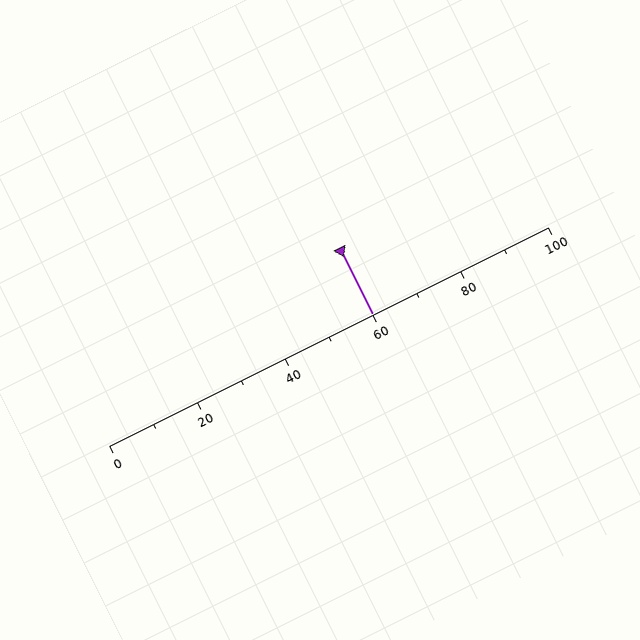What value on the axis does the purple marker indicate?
The marker indicates approximately 60.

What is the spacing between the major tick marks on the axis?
The major ticks are spaced 20 apart.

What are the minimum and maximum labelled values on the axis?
The axis runs from 0 to 100.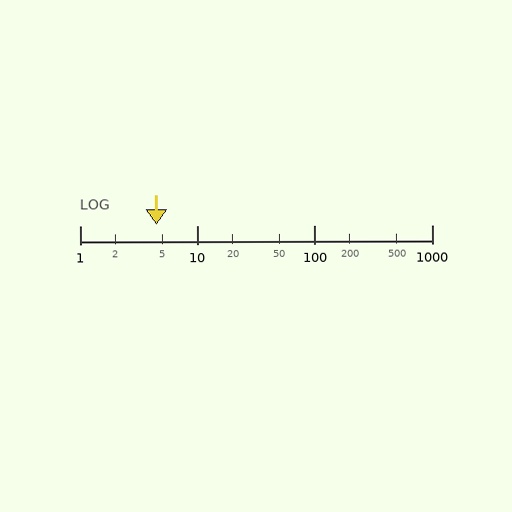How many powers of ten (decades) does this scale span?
The scale spans 3 decades, from 1 to 1000.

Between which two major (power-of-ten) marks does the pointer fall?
The pointer is between 1 and 10.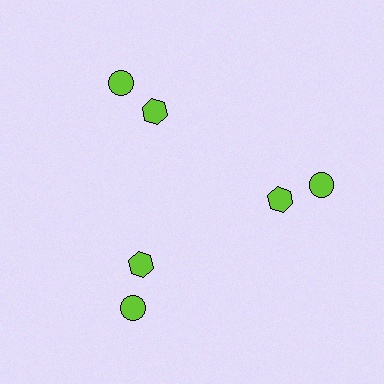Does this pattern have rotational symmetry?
Yes, this pattern has 3-fold rotational symmetry. It looks the same after rotating 120 degrees around the center.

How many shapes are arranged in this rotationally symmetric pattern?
There are 6 shapes, arranged in 3 groups of 2.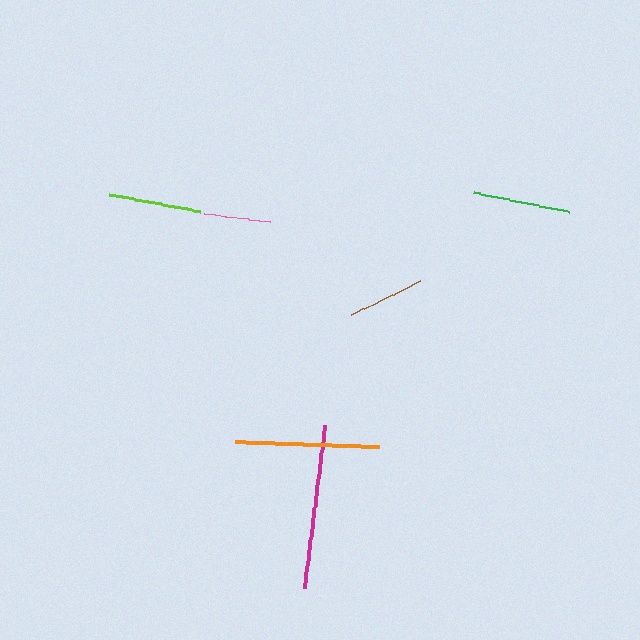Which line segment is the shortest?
The pink line is the shortest at approximately 67 pixels.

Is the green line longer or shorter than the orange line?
The orange line is longer than the green line.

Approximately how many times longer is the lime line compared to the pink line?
The lime line is approximately 1.4 times the length of the pink line.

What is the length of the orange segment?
The orange segment is approximately 143 pixels long.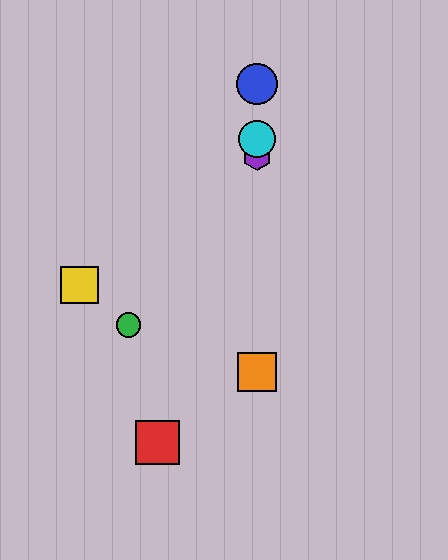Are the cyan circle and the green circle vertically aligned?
No, the cyan circle is at x≈257 and the green circle is at x≈128.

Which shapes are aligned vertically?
The blue circle, the purple hexagon, the orange square, the cyan circle are aligned vertically.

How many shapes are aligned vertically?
4 shapes (the blue circle, the purple hexagon, the orange square, the cyan circle) are aligned vertically.